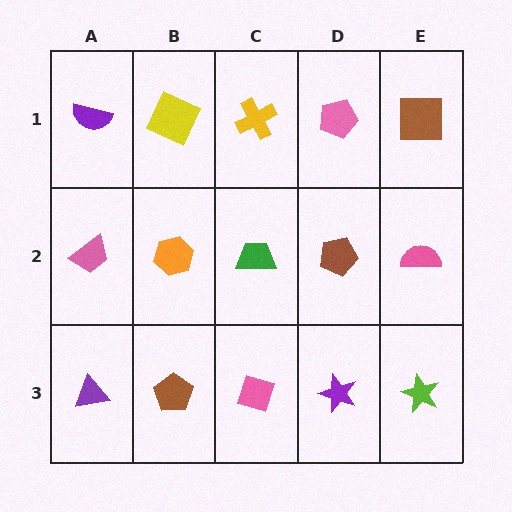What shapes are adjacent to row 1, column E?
A pink semicircle (row 2, column E), a pink pentagon (row 1, column D).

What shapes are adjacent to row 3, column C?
A green trapezoid (row 2, column C), a brown pentagon (row 3, column B), a purple star (row 3, column D).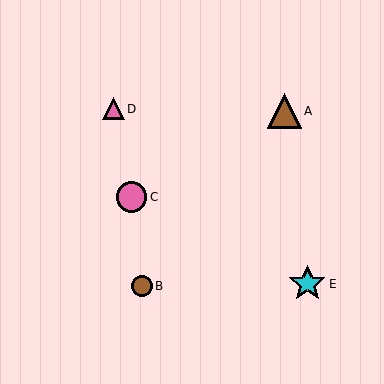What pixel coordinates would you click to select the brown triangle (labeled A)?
Click at (284, 111) to select the brown triangle A.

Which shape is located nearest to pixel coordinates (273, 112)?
The brown triangle (labeled A) at (284, 111) is nearest to that location.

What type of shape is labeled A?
Shape A is a brown triangle.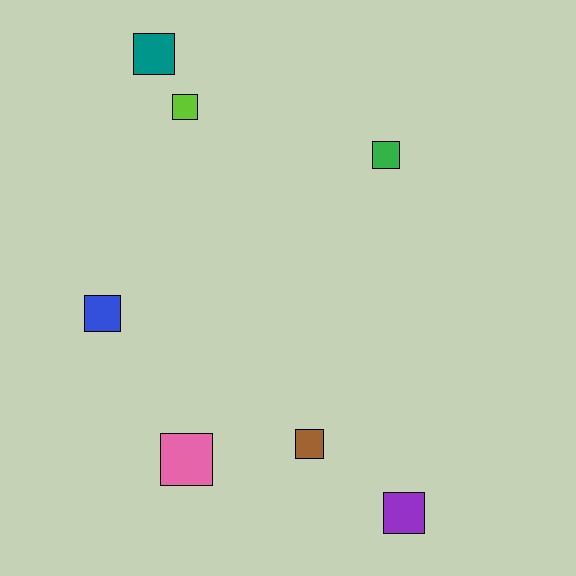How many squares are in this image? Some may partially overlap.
There are 7 squares.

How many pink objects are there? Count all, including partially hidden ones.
There is 1 pink object.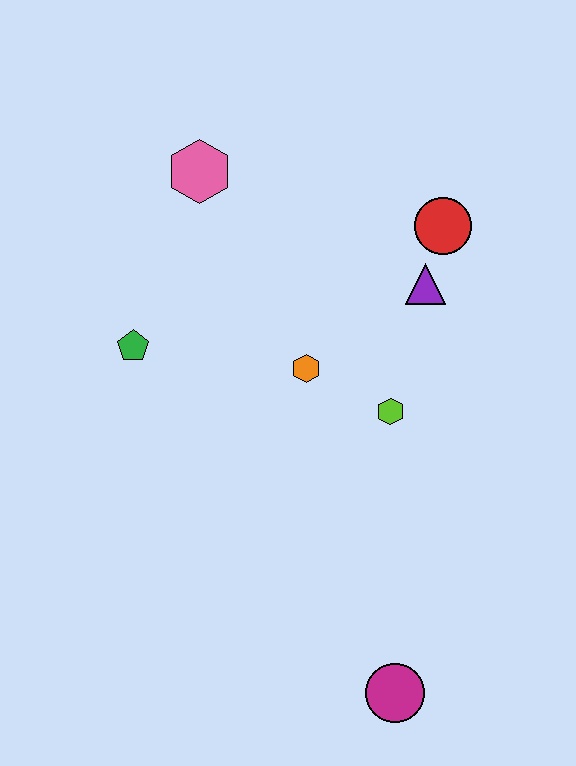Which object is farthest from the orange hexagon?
The magenta circle is farthest from the orange hexagon.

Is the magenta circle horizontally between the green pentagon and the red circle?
Yes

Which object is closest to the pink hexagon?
The green pentagon is closest to the pink hexagon.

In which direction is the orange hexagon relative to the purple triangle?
The orange hexagon is to the left of the purple triangle.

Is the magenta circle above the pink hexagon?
No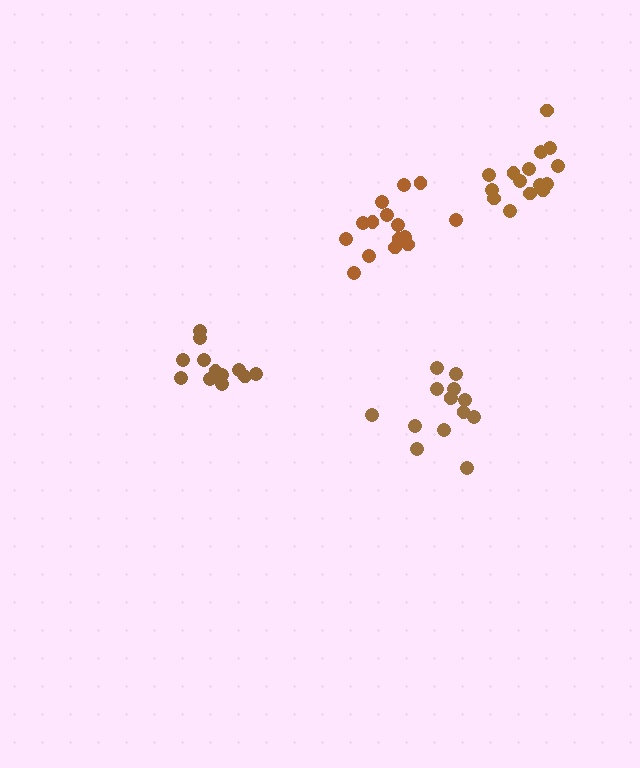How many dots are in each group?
Group 1: 14 dots, Group 2: 15 dots, Group 3: 12 dots, Group 4: 15 dots (56 total).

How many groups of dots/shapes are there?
There are 4 groups.